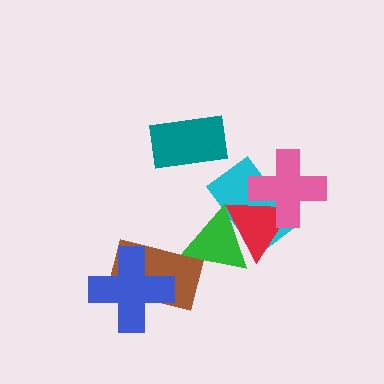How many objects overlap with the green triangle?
3 objects overlap with the green triangle.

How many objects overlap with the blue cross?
1 object overlaps with the blue cross.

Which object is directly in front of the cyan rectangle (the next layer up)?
The red triangle is directly in front of the cyan rectangle.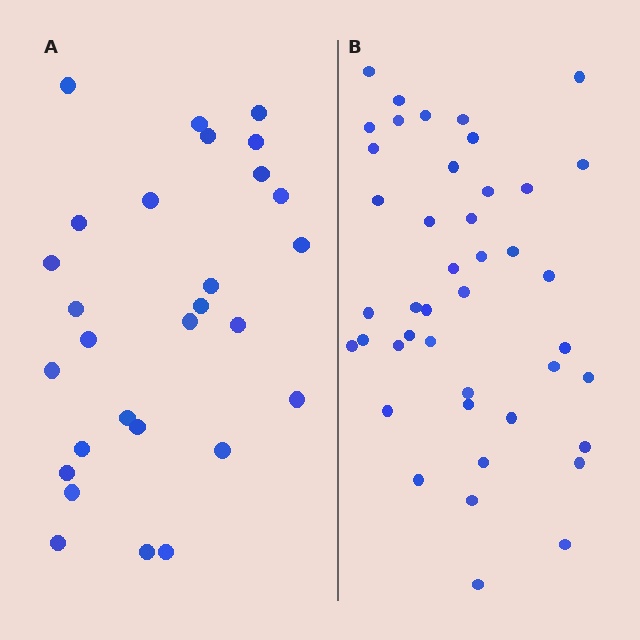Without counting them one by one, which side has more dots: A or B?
Region B (the right region) has more dots.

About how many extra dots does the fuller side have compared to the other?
Region B has approximately 15 more dots than region A.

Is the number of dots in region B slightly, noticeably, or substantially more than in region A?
Region B has substantially more. The ratio is roughly 1.5 to 1.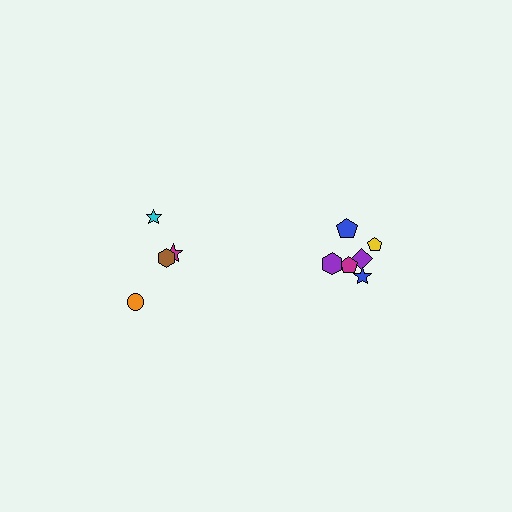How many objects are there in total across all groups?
There are 10 objects.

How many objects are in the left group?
There are 4 objects.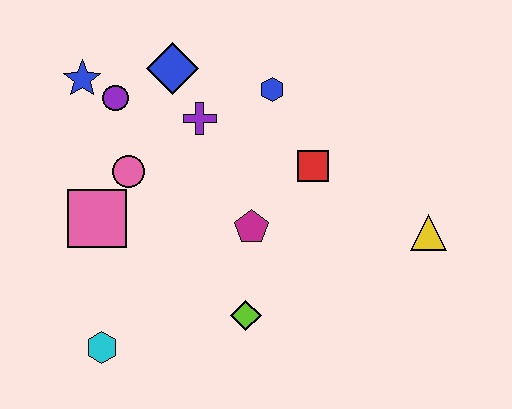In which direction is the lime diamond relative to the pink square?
The lime diamond is to the right of the pink square.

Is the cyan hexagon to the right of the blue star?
Yes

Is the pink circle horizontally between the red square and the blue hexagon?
No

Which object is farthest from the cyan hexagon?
The yellow triangle is farthest from the cyan hexagon.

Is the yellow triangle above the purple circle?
No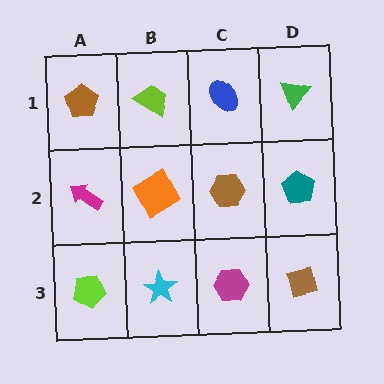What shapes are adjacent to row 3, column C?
A brown hexagon (row 2, column C), a cyan star (row 3, column B), a brown square (row 3, column D).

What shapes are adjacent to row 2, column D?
A green triangle (row 1, column D), a brown square (row 3, column D), a brown hexagon (row 2, column C).